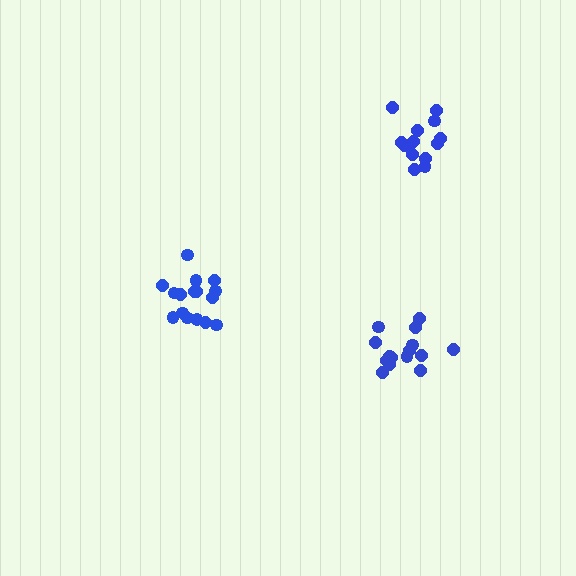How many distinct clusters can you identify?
There are 3 distinct clusters.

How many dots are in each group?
Group 1: 15 dots, Group 2: 13 dots, Group 3: 16 dots (44 total).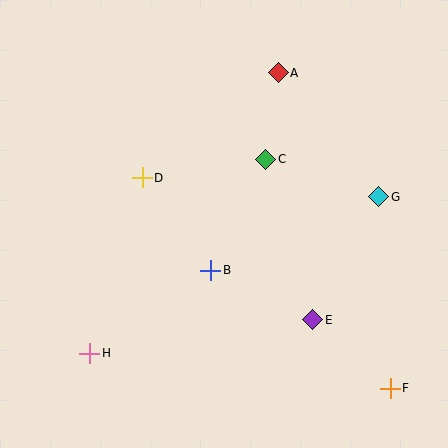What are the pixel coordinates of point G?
Point G is at (379, 197).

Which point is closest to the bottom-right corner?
Point F is closest to the bottom-right corner.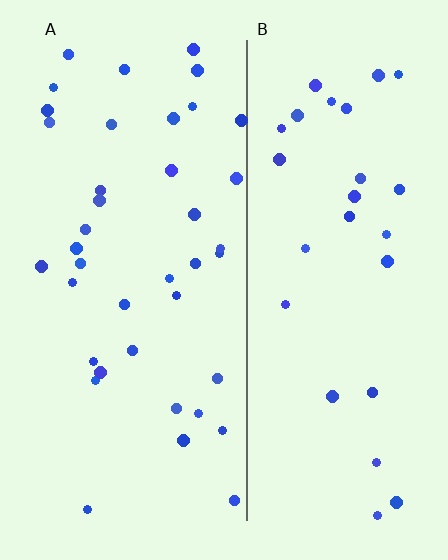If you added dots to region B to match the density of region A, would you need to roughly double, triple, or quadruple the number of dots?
Approximately double.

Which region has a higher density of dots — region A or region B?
A (the left).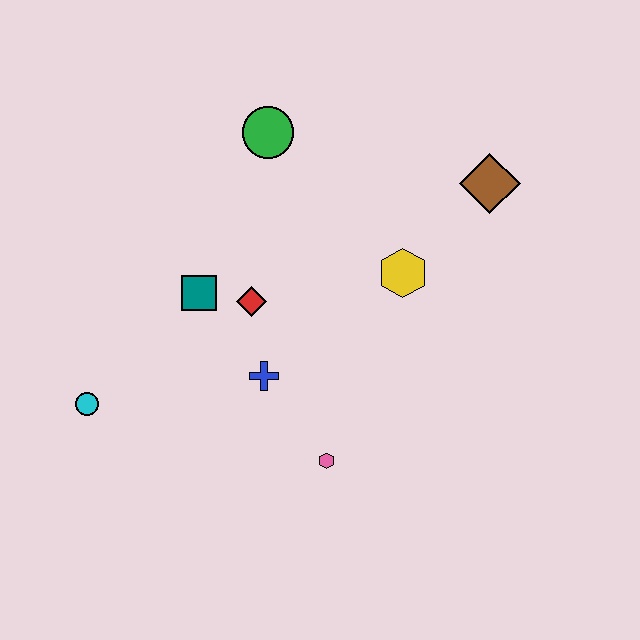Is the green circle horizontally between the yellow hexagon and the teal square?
Yes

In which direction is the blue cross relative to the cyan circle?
The blue cross is to the right of the cyan circle.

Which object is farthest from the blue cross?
The brown diamond is farthest from the blue cross.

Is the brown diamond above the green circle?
No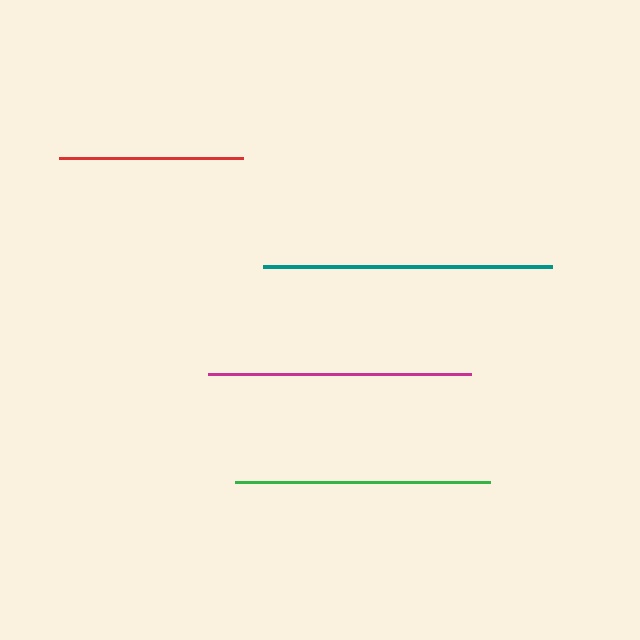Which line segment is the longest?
The teal line is the longest at approximately 288 pixels.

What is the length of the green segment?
The green segment is approximately 254 pixels long.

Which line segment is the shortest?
The red line is the shortest at approximately 185 pixels.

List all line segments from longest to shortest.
From longest to shortest: teal, magenta, green, red.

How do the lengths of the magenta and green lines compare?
The magenta and green lines are approximately the same length.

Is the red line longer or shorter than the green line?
The green line is longer than the red line.